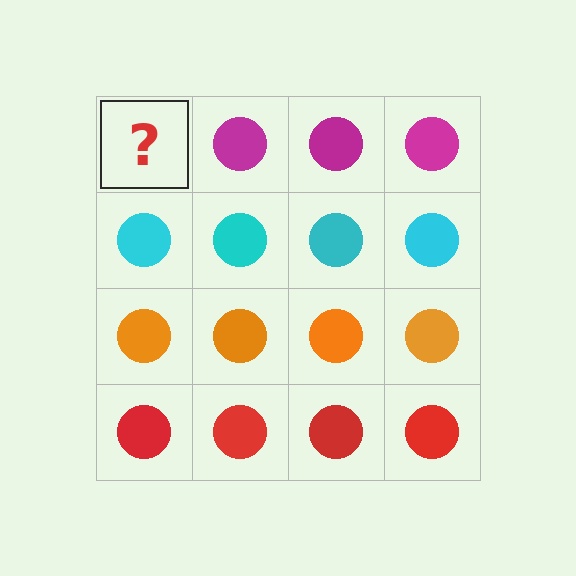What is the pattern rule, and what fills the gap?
The rule is that each row has a consistent color. The gap should be filled with a magenta circle.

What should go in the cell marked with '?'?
The missing cell should contain a magenta circle.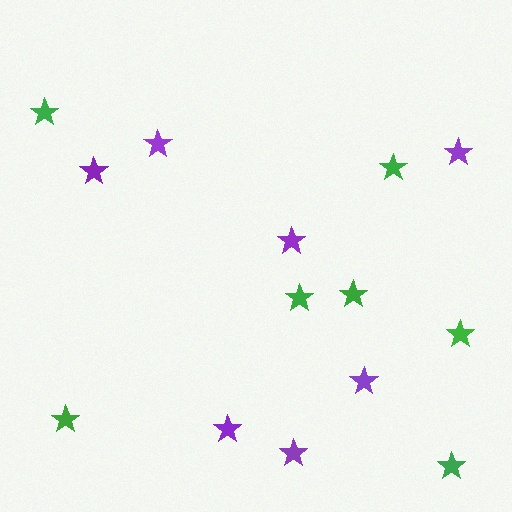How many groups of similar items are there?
There are 2 groups: one group of green stars (7) and one group of purple stars (7).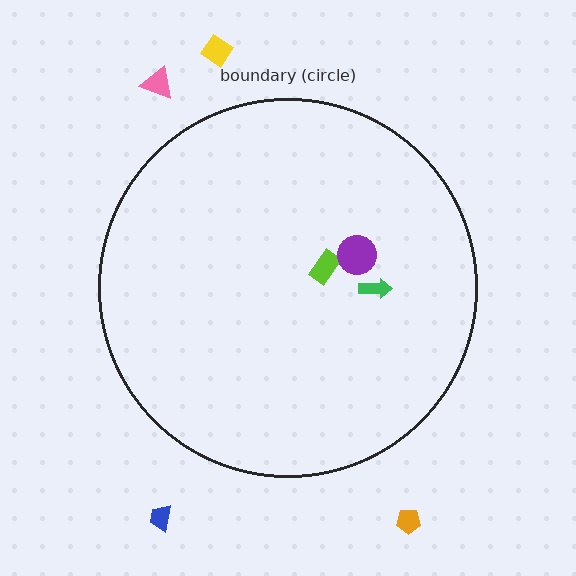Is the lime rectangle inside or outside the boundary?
Inside.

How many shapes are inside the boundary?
3 inside, 4 outside.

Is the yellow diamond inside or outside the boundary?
Outside.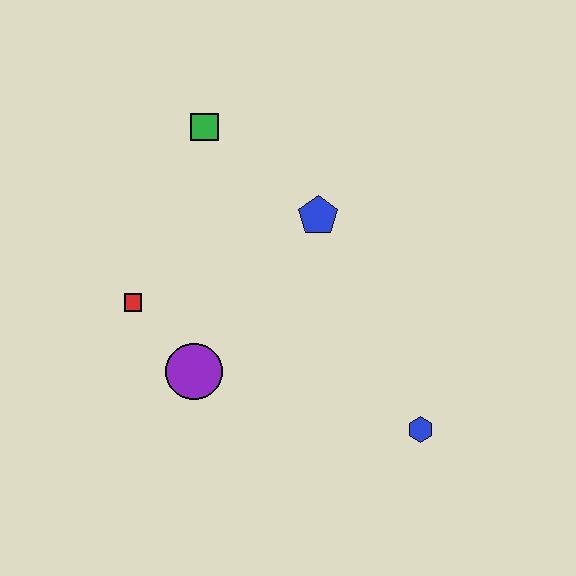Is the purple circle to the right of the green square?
No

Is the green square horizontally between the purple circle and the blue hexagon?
Yes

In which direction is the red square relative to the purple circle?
The red square is above the purple circle.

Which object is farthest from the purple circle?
The green square is farthest from the purple circle.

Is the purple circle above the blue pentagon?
No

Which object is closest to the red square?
The purple circle is closest to the red square.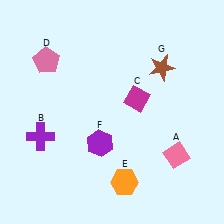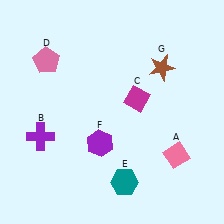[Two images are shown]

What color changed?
The hexagon (E) changed from orange in Image 1 to teal in Image 2.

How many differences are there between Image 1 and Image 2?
There is 1 difference between the two images.